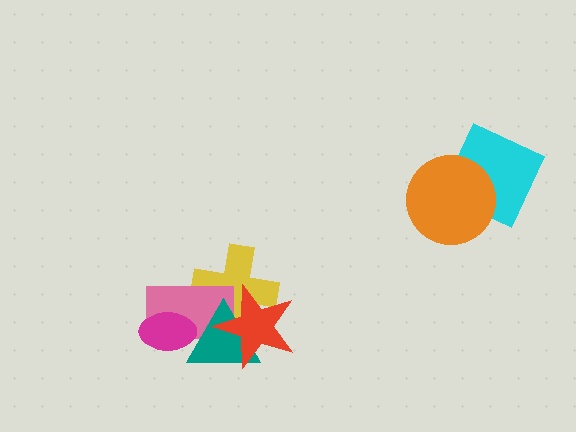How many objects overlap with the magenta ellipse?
2 objects overlap with the magenta ellipse.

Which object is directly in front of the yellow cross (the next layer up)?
The pink rectangle is directly in front of the yellow cross.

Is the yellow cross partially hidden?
Yes, it is partially covered by another shape.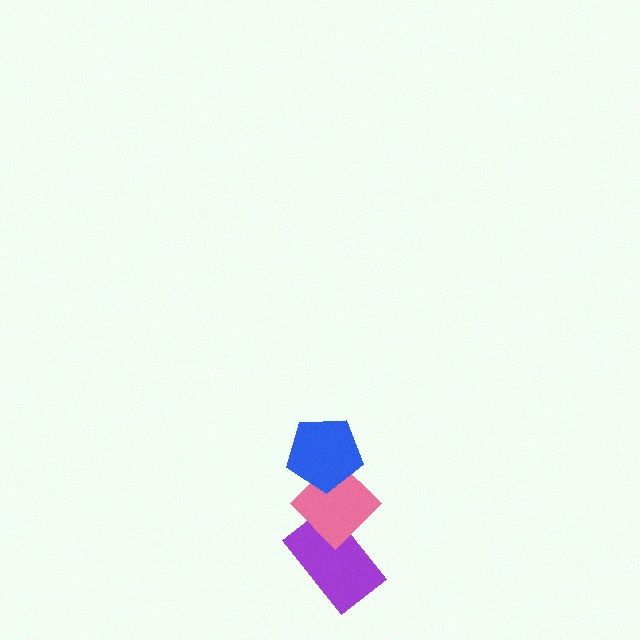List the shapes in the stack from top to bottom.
From top to bottom: the blue pentagon, the pink diamond, the purple rectangle.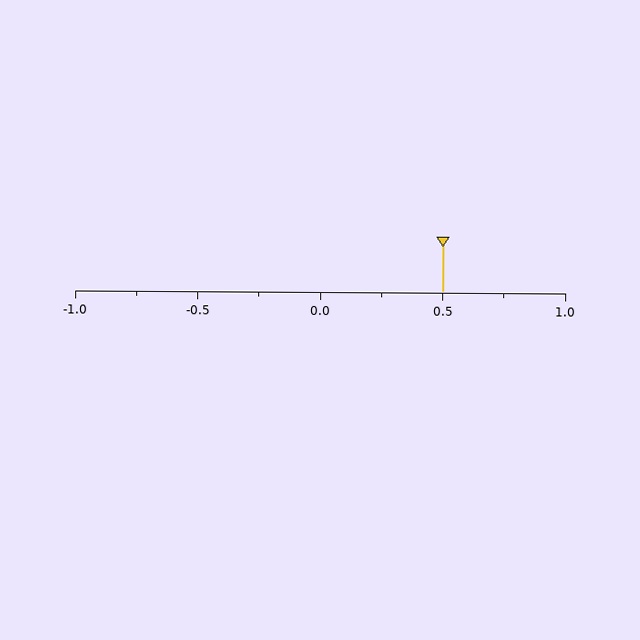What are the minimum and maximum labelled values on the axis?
The axis runs from -1.0 to 1.0.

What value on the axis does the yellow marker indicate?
The marker indicates approximately 0.5.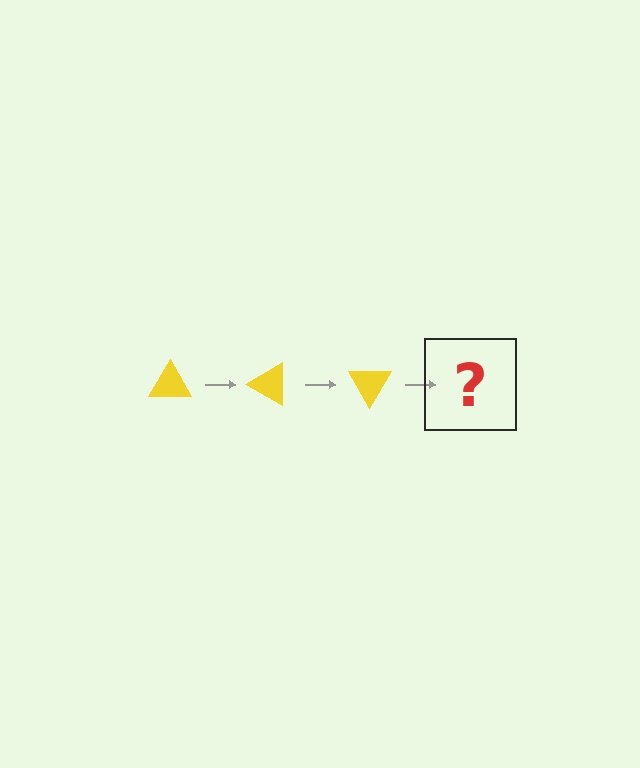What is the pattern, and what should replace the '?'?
The pattern is that the triangle rotates 30 degrees each step. The '?' should be a yellow triangle rotated 90 degrees.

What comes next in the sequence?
The next element should be a yellow triangle rotated 90 degrees.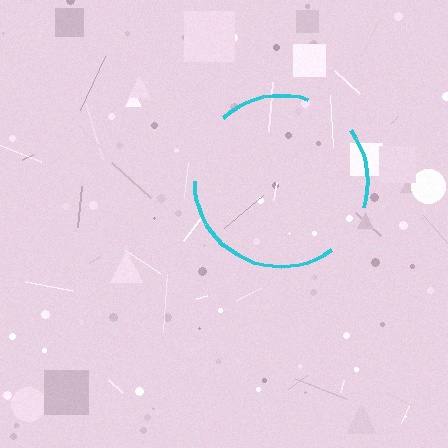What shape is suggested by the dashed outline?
The dashed outline suggests a circle.